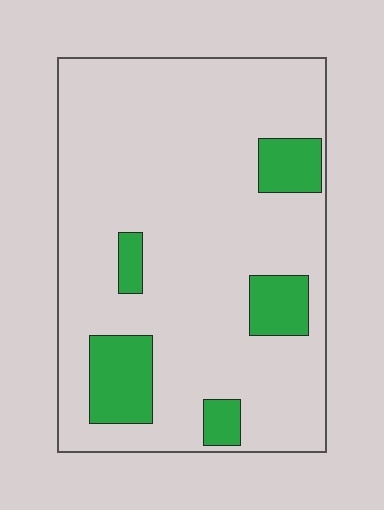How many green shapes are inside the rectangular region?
5.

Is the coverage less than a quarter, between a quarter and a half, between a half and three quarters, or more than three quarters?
Less than a quarter.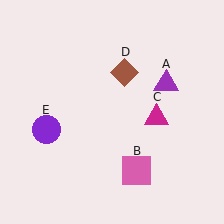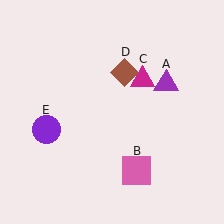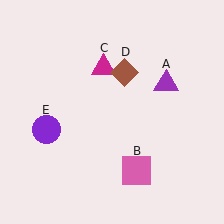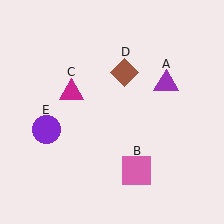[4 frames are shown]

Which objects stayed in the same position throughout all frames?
Purple triangle (object A) and pink square (object B) and brown diamond (object D) and purple circle (object E) remained stationary.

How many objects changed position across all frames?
1 object changed position: magenta triangle (object C).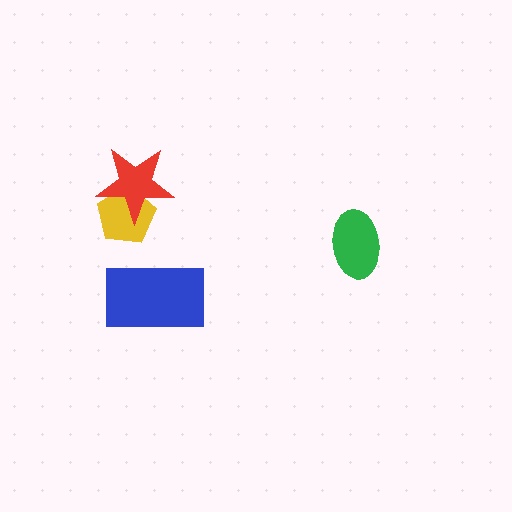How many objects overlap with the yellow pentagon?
1 object overlaps with the yellow pentagon.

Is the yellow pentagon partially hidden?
Yes, it is partially covered by another shape.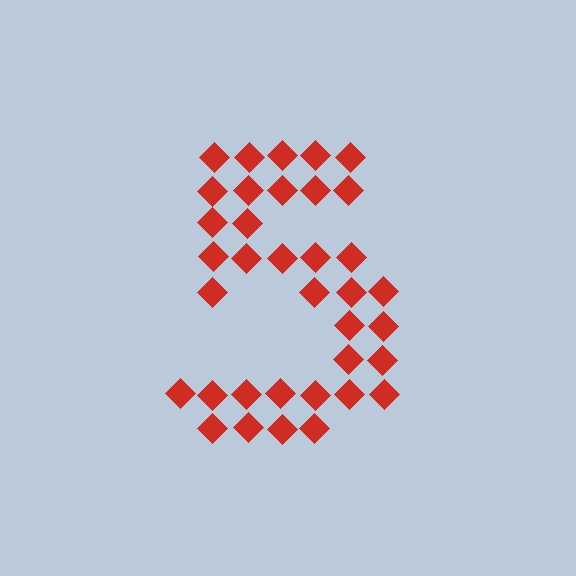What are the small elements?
The small elements are diamonds.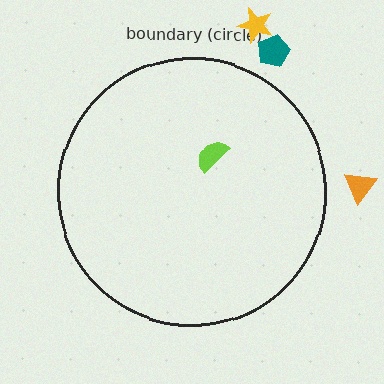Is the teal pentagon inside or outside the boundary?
Outside.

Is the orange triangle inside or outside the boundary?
Outside.